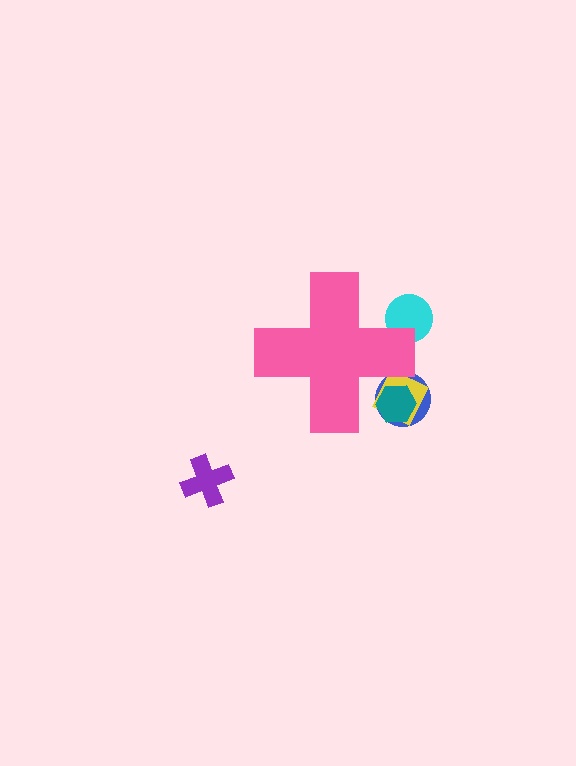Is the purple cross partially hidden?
No, the purple cross is fully visible.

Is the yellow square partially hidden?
Yes, the yellow square is partially hidden behind the pink cross.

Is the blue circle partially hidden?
Yes, the blue circle is partially hidden behind the pink cross.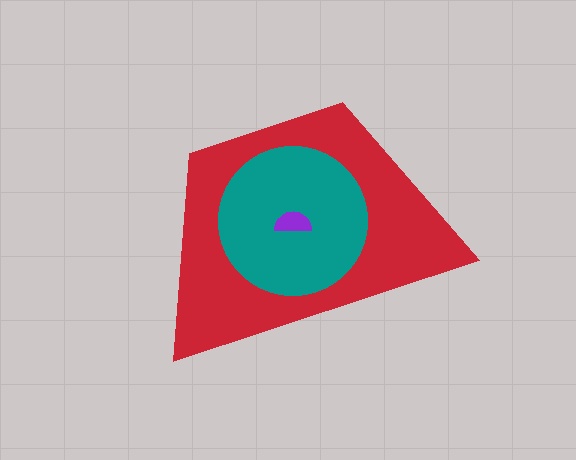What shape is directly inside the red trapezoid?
The teal circle.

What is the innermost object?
The purple semicircle.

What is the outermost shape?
The red trapezoid.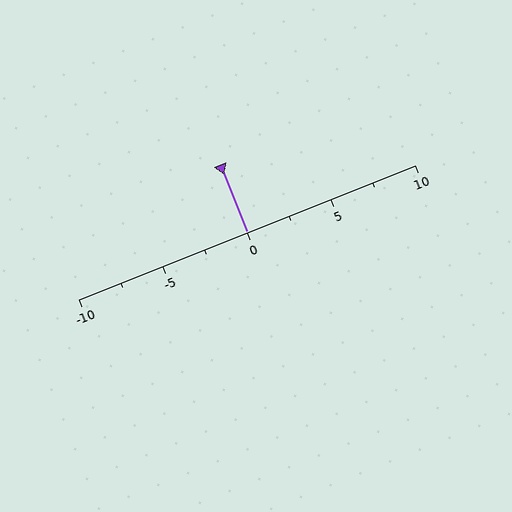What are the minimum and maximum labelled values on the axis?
The axis runs from -10 to 10.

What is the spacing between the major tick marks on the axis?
The major ticks are spaced 5 apart.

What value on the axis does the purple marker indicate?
The marker indicates approximately 0.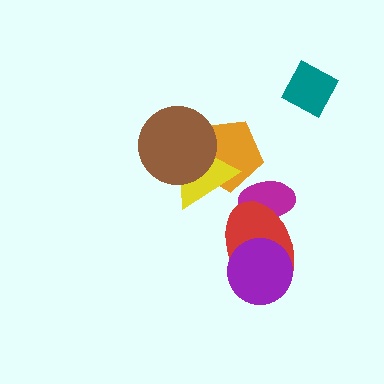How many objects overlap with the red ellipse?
2 objects overlap with the red ellipse.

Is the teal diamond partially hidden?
No, no other shape covers it.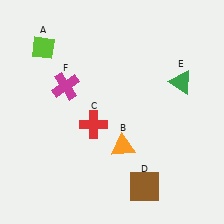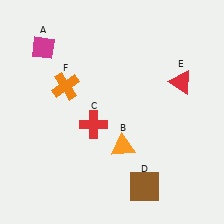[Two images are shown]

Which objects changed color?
A changed from lime to magenta. E changed from green to red. F changed from magenta to orange.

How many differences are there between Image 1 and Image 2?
There are 3 differences between the two images.